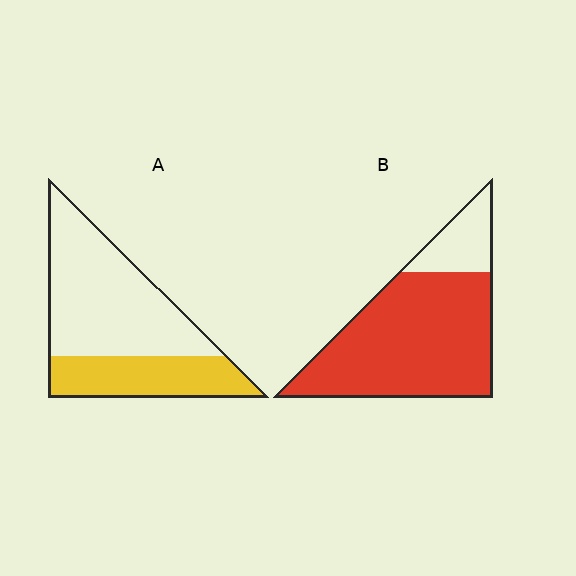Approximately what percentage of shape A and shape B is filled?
A is approximately 35% and B is approximately 80%.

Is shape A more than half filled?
No.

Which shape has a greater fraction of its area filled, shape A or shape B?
Shape B.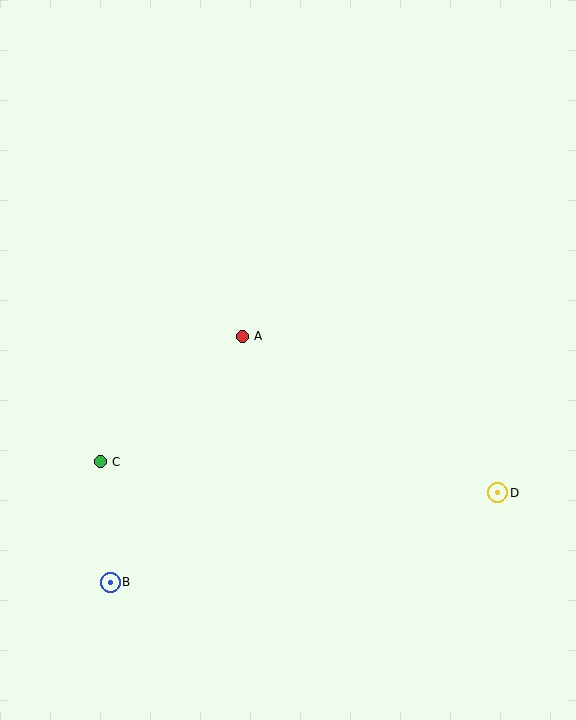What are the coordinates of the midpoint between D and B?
The midpoint between D and B is at (304, 537).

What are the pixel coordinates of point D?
Point D is at (498, 493).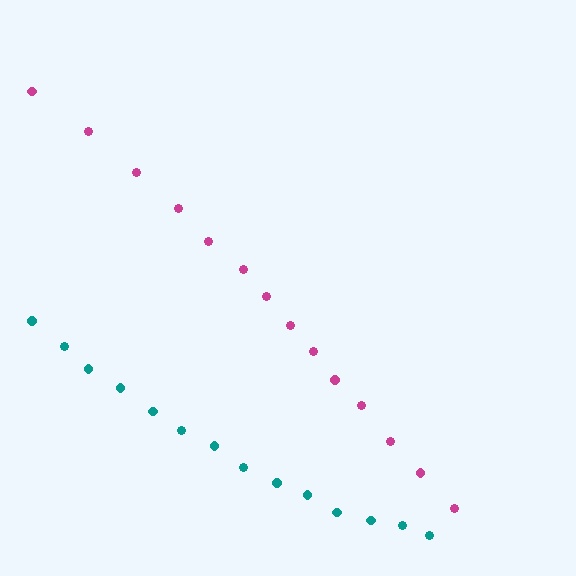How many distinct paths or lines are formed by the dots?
There are 2 distinct paths.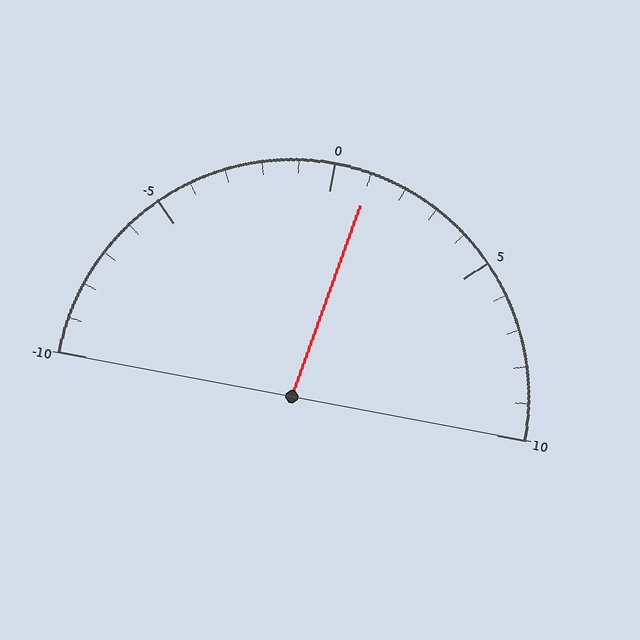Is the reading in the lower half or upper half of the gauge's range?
The reading is in the upper half of the range (-10 to 10).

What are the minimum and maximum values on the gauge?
The gauge ranges from -10 to 10.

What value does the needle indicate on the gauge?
The needle indicates approximately 1.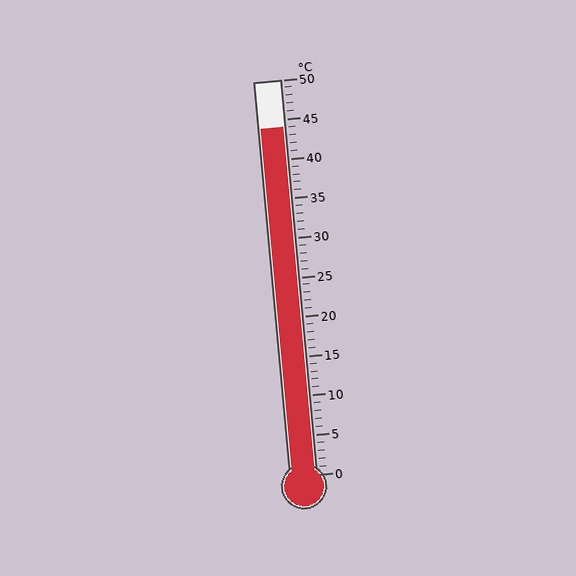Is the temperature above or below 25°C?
The temperature is above 25°C.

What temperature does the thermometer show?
The thermometer shows approximately 44°C.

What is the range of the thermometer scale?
The thermometer scale ranges from 0°C to 50°C.